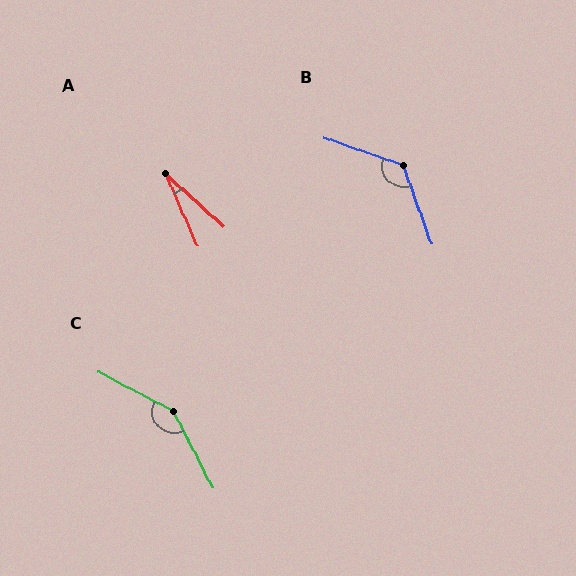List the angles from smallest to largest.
A (24°), B (129°), C (145°).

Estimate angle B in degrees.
Approximately 129 degrees.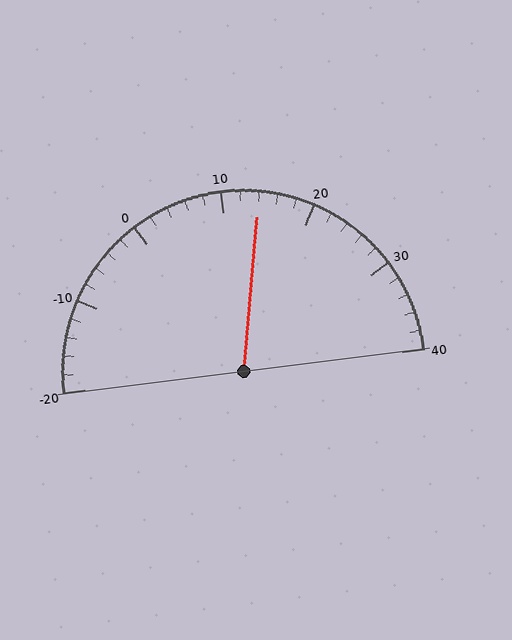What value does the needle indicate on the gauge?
The needle indicates approximately 14.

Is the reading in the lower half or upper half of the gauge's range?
The reading is in the upper half of the range (-20 to 40).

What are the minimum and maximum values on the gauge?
The gauge ranges from -20 to 40.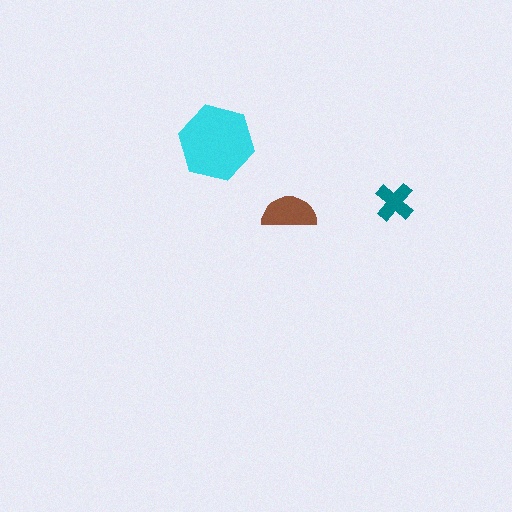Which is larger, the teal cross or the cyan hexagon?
The cyan hexagon.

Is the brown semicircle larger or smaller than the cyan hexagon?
Smaller.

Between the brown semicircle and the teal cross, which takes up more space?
The brown semicircle.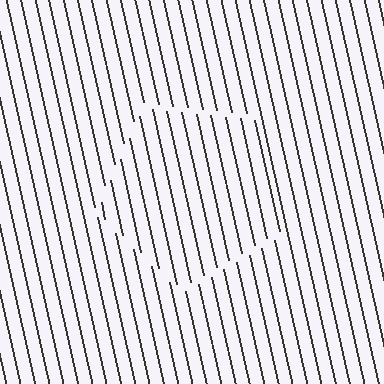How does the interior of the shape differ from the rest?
The interior of the shape contains the same grating, shifted by half a period — the contour is defined by the phase discontinuity where line-ends from the inner and outer gratings abut.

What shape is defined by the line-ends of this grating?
An illusory pentagon. The interior of the shape contains the same grating, shifted by half a period — the contour is defined by the phase discontinuity where line-ends from the inner and outer gratings abut.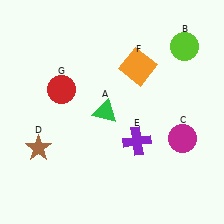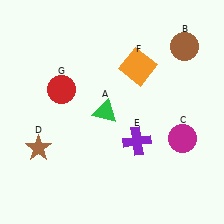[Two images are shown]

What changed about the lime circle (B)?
In Image 1, B is lime. In Image 2, it changed to brown.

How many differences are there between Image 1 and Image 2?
There is 1 difference between the two images.